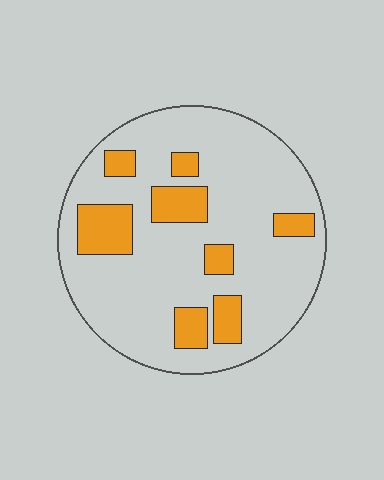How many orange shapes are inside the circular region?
8.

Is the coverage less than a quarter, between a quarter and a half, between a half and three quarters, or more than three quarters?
Less than a quarter.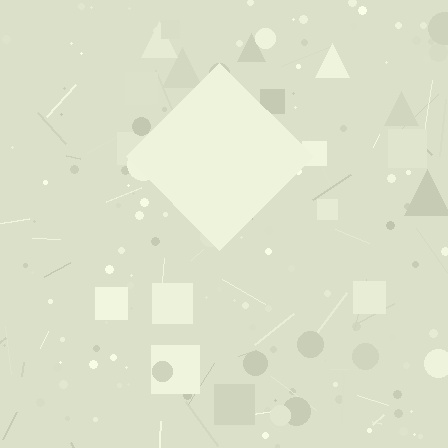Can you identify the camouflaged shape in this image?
The camouflaged shape is a diamond.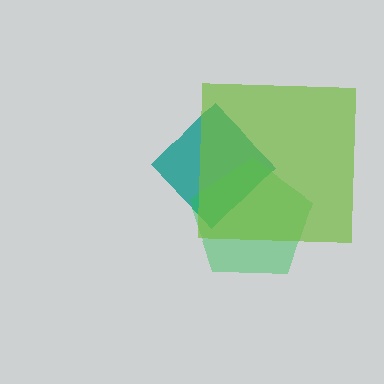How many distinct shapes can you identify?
There are 3 distinct shapes: a teal diamond, a green pentagon, a lime square.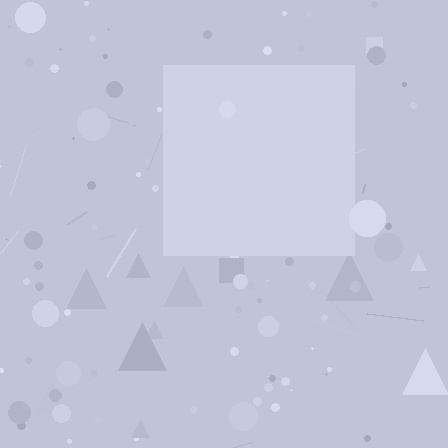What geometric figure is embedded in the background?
A square is embedded in the background.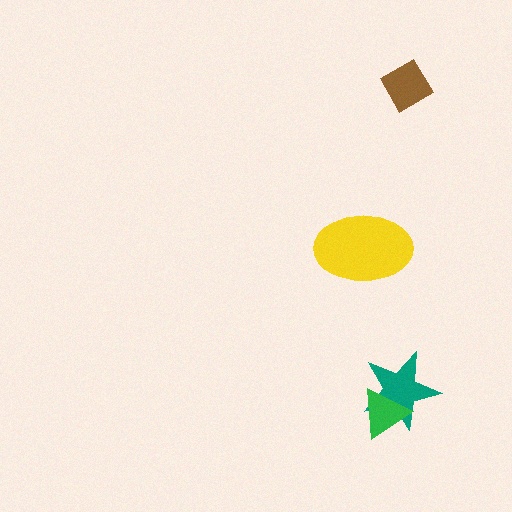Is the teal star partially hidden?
Yes, it is partially covered by another shape.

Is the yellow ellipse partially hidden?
No, no other shape covers it.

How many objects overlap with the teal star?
1 object overlaps with the teal star.